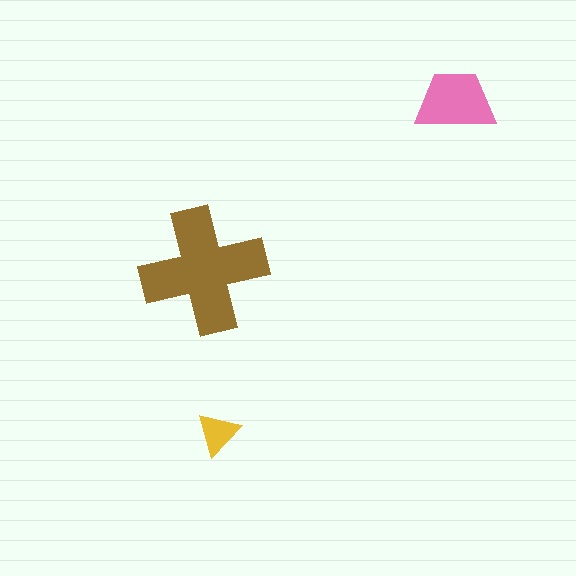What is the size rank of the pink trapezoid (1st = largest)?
2nd.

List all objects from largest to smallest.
The brown cross, the pink trapezoid, the yellow triangle.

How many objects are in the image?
There are 3 objects in the image.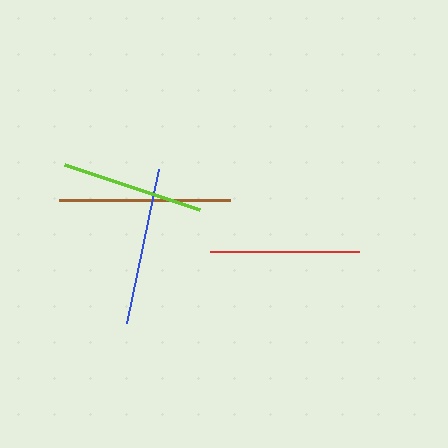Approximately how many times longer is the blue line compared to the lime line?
The blue line is approximately 1.1 times the length of the lime line.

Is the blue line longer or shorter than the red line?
The blue line is longer than the red line.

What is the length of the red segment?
The red segment is approximately 149 pixels long.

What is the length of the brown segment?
The brown segment is approximately 171 pixels long.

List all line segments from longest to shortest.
From longest to shortest: brown, blue, red, lime.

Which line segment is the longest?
The brown line is the longest at approximately 171 pixels.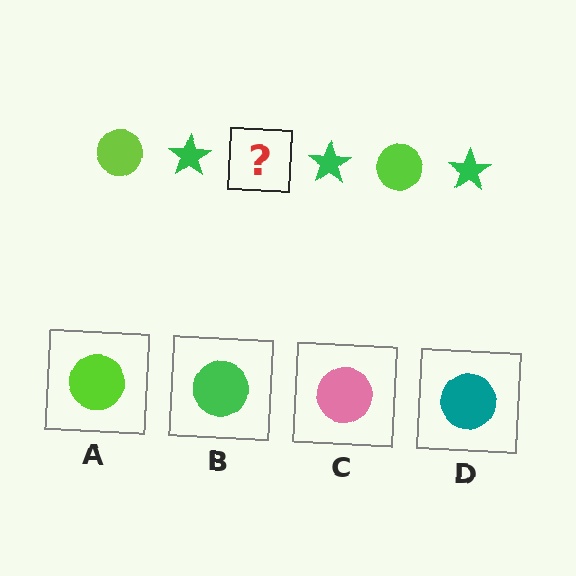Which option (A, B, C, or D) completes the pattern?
A.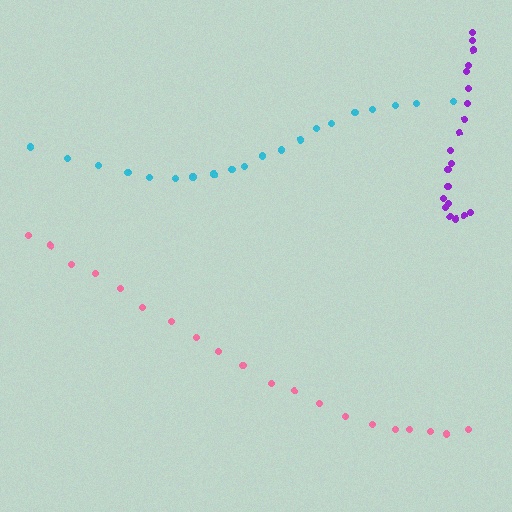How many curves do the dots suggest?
There are 3 distinct paths.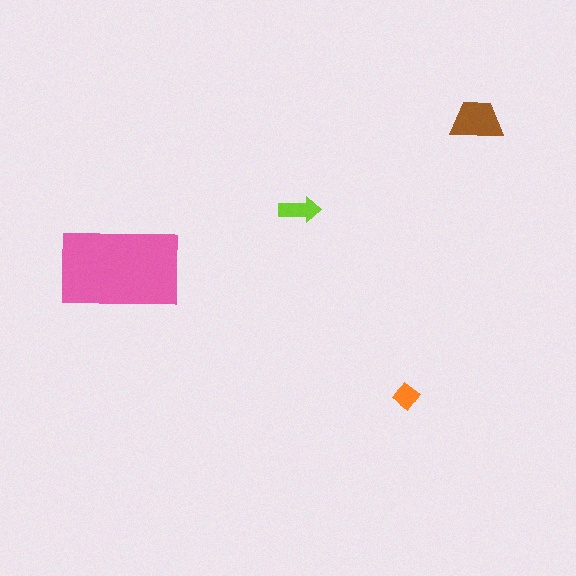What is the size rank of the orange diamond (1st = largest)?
4th.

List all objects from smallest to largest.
The orange diamond, the lime arrow, the brown trapezoid, the pink rectangle.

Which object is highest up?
The brown trapezoid is topmost.